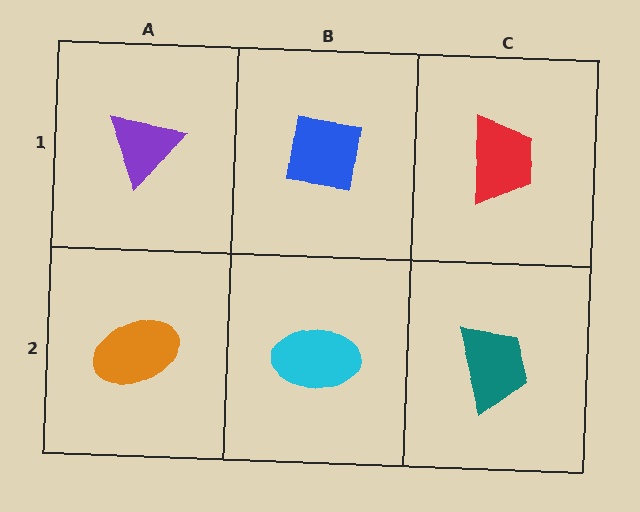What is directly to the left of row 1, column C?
A blue square.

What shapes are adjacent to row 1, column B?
A cyan ellipse (row 2, column B), a purple triangle (row 1, column A), a red trapezoid (row 1, column C).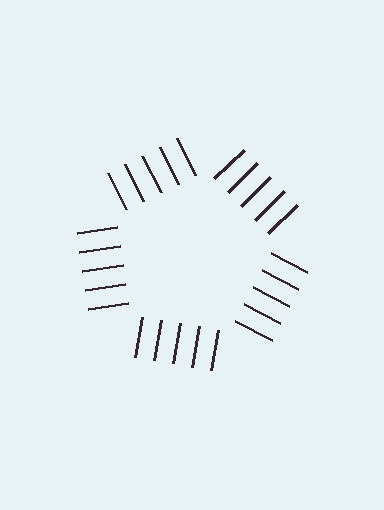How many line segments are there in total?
25 — 5 along each of the 5 edges.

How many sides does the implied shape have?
5 sides — the line-ends trace a pentagon.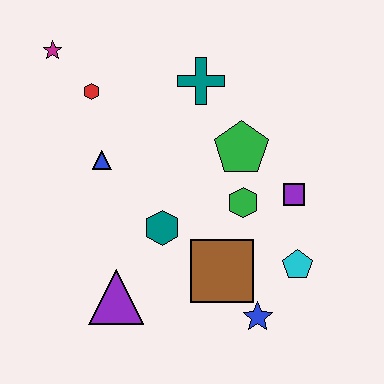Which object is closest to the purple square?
The green hexagon is closest to the purple square.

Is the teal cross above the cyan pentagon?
Yes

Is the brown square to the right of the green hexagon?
No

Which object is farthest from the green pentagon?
The magenta star is farthest from the green pentagon.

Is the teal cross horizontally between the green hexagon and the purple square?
No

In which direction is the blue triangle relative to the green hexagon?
The blue triangle is to the left of the green hexagon.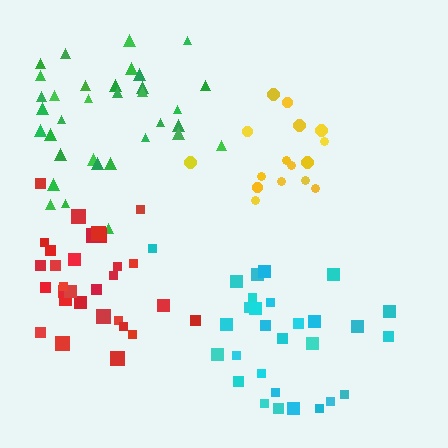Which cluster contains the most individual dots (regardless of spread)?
Green (34).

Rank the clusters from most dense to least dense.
yellow, red, green, cyan.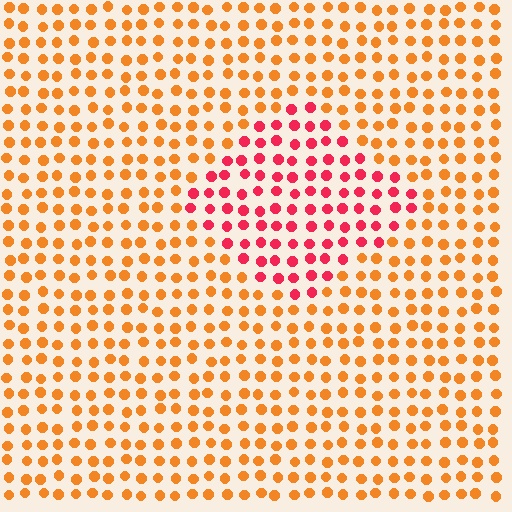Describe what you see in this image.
The image is filled with small orange elements in a uniform arrangement. A diamond-shaped region is visible where the elements are tinted to a slightly different hue, forming a subtle color boundary.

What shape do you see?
I see a diamond.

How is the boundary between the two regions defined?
The boundary is defined purely by a slight shift in hue (about 42 degrees). Spacing, size, and orientation are identical on both sides.